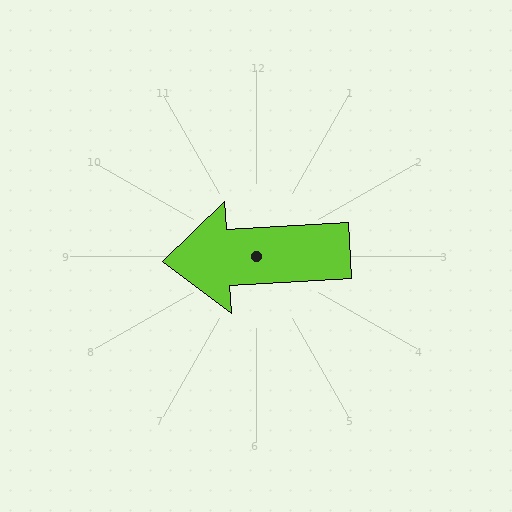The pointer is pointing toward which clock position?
Roughly 9 o'clock.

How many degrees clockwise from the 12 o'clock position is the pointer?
Approximately 267 degrees.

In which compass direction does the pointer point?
West.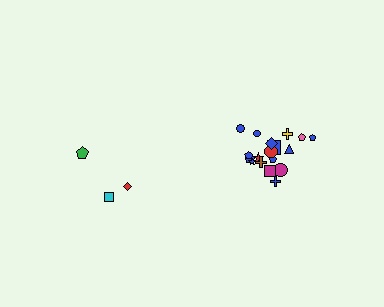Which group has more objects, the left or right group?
The right group.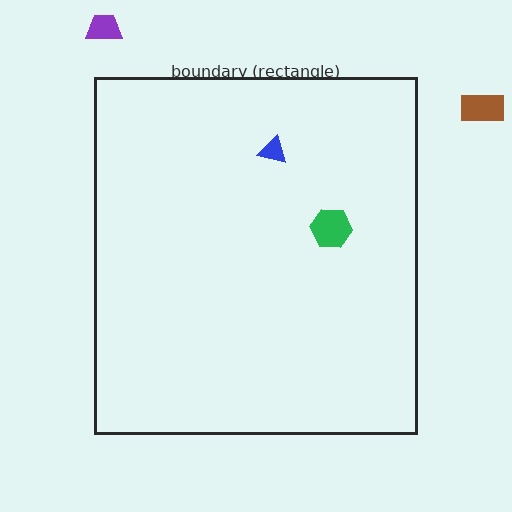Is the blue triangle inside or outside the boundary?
Inside.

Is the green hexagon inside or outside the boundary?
Inside.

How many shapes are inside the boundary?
2 inside, 2 outside.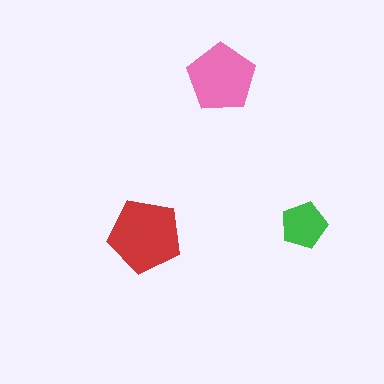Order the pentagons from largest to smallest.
the red one, the pink one, the green one.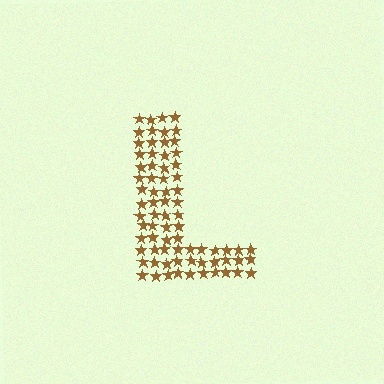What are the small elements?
The small elements are stars.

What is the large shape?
The large shape is the letter L.